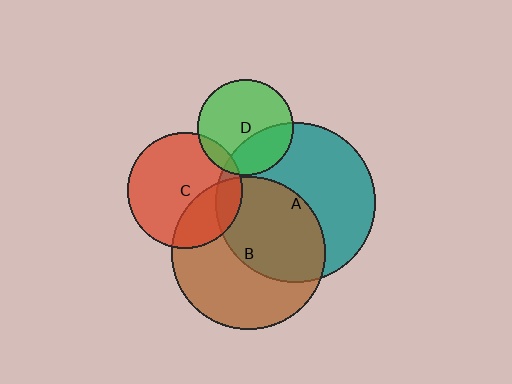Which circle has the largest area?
Circle A (teal).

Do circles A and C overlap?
Yes.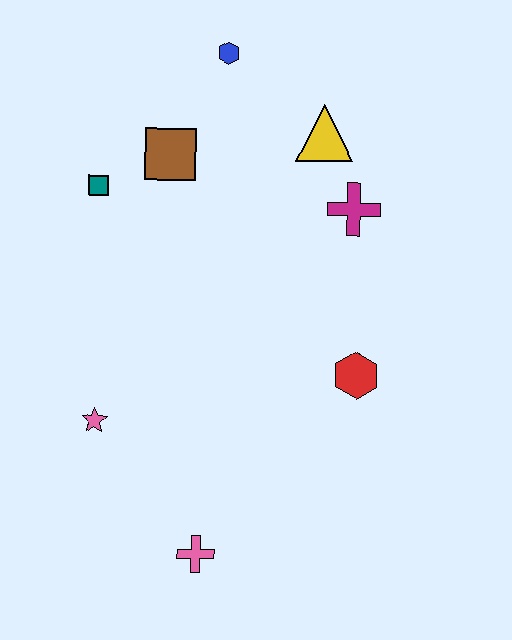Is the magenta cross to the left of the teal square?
No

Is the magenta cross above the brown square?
No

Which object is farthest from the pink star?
The blue hexagon is farthest from the pink star.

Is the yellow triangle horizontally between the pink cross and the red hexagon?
Yes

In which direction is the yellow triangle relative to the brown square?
The yellow triangle is to the right of the brown square.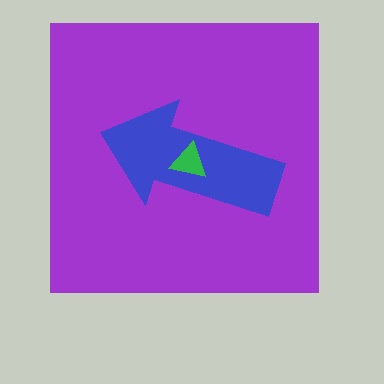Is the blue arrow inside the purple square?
Yes.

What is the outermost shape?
The purple square.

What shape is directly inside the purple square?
The blue arrow.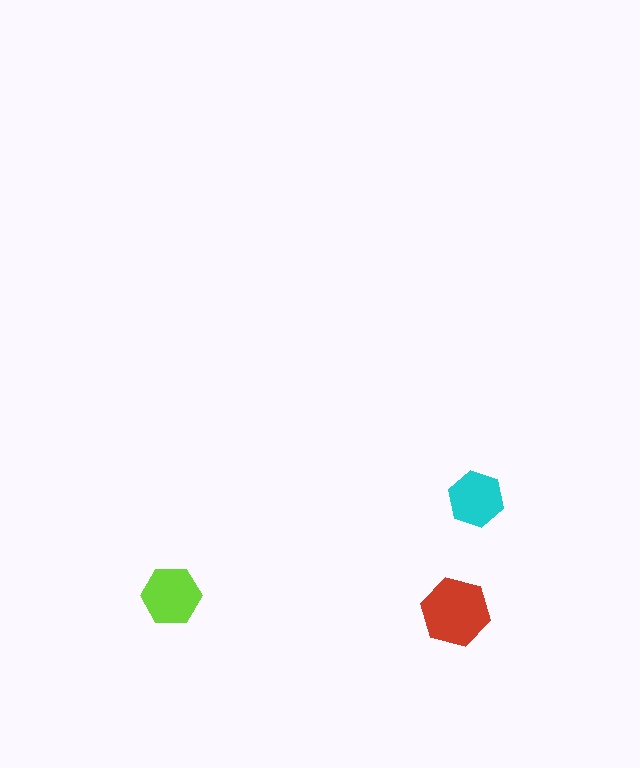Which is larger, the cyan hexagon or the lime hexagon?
The lime one.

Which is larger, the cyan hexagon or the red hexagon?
The red one.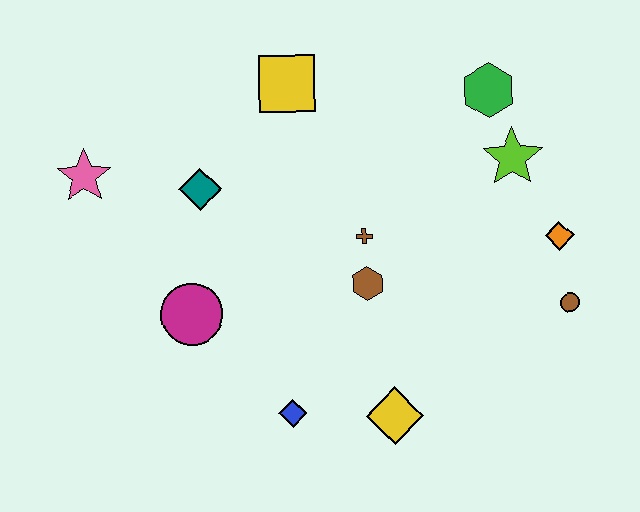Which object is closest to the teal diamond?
The pink star is closest to the teal diamond.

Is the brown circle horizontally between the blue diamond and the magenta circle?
No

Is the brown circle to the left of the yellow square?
No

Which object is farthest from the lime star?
The pink star is farthest from the lime star.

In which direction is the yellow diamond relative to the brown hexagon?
The yellow diamond is below the brown hexagon.